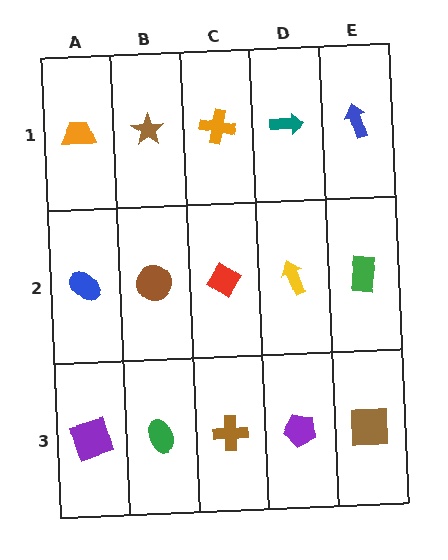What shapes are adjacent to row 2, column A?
An orange trapezoid (row 1, column A), a purple square (row 3, column A), a brown circle (row 2, column B).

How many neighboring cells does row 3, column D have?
3.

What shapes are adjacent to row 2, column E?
A blue arrow (row 1, column E), a brown square (row 3, column E), a yellow arrow (row 2, column D).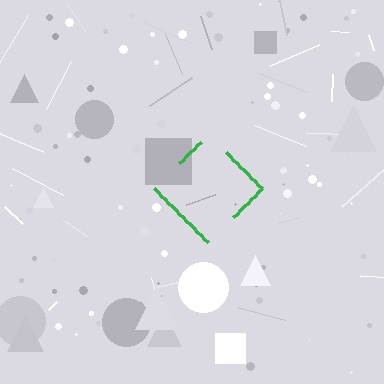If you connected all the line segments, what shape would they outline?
They would outline a diamond.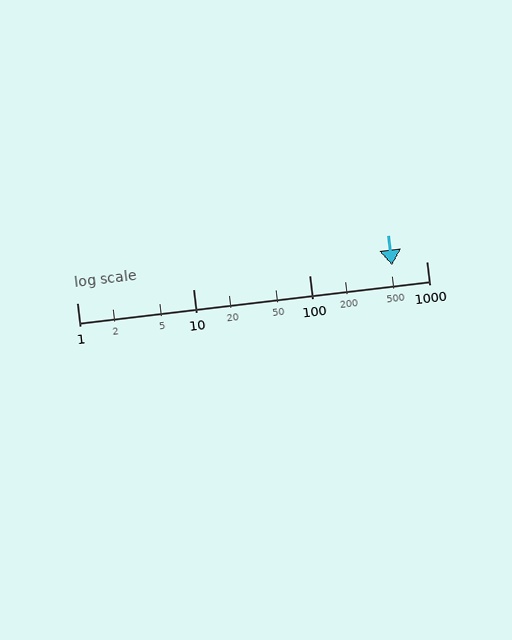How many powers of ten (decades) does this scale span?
The scale spans 3 decades, from 1 to 1000.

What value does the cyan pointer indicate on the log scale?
The pointer indicates approximately 510.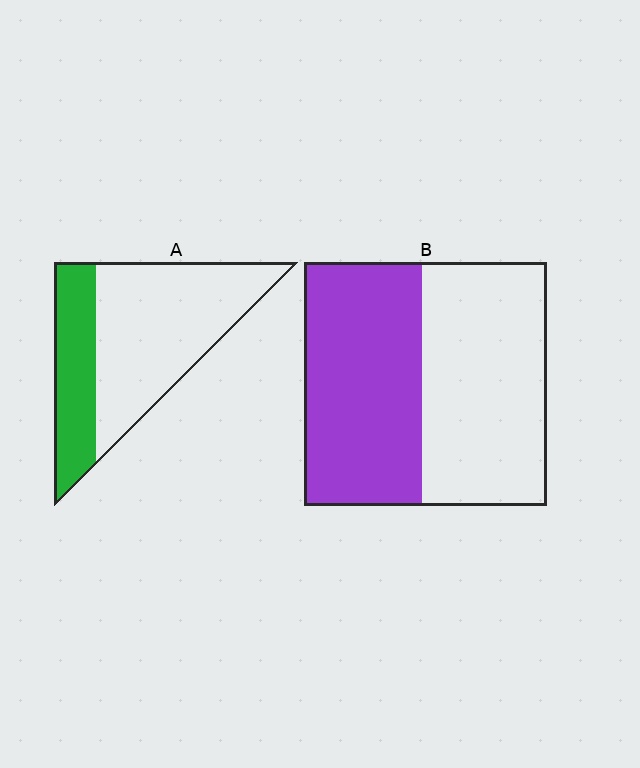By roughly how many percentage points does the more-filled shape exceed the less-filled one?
By roughly 15 percentage points (B over A).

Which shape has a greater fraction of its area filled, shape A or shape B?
Shape B.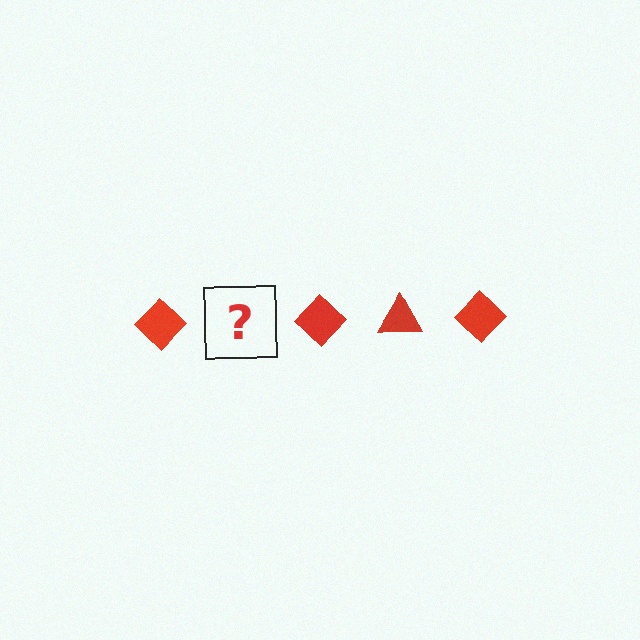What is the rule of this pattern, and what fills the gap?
The rule is that the pattern cycles through diamond, triangle shapes in red. The gap should be filled with a red triangle.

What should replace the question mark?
The question mark should be replaced with a red triangle.